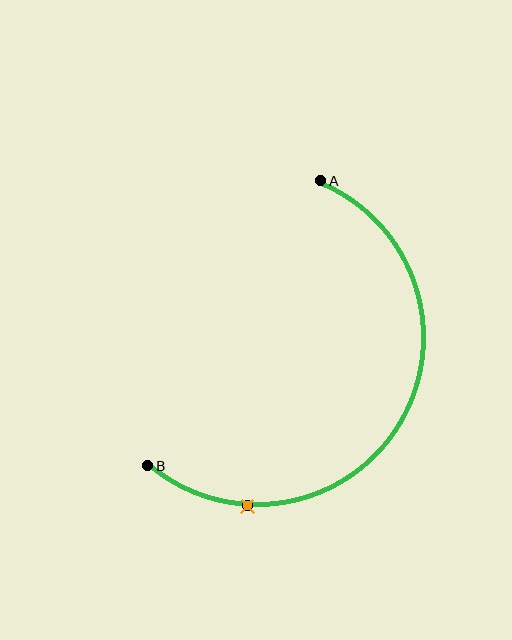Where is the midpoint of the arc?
The arc midpoint is the point on the curve farthest from the straight line joining A and B. It sits to the right of that line.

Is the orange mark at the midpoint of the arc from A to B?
No. The orange mark lies on the arc but is closer to endpoint B. The arc midpoint would be at the point on the curve equidistant along the arc from both A and B.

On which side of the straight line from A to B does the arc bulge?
The arc bulges to the right of the straight line connecting A and B.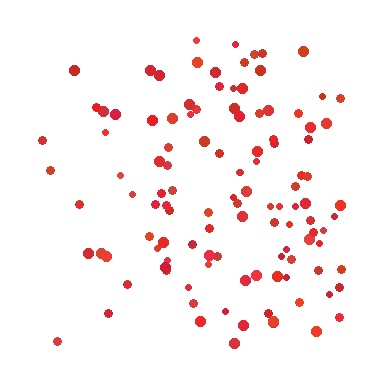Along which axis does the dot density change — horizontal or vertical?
Horizontal.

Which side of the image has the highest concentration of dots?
The right.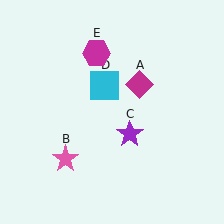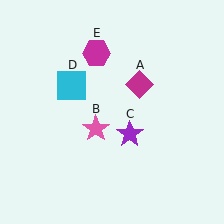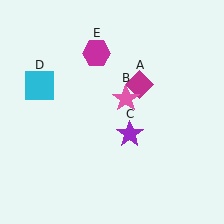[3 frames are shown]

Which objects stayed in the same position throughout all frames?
Magenta diamond (object A) and purple star (object C) and magenta hexagon (object E) remained stationary.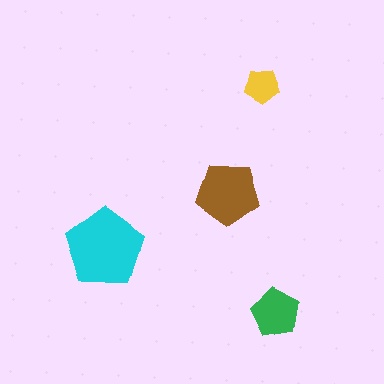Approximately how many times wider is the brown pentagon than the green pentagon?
About 1.5 times wider.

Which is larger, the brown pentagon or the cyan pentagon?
The cyan one.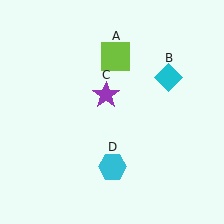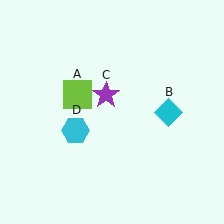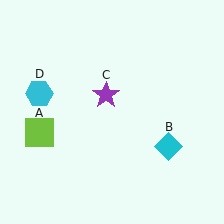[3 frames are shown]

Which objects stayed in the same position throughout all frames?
Purple star (object C) remained stationary.